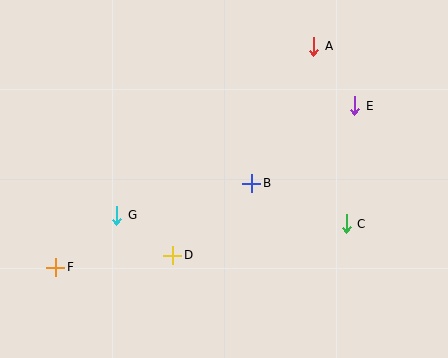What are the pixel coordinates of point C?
Point C is at (346, 224).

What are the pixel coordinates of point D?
Point D is at (173, 255).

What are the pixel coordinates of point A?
Point A is at (314, 46).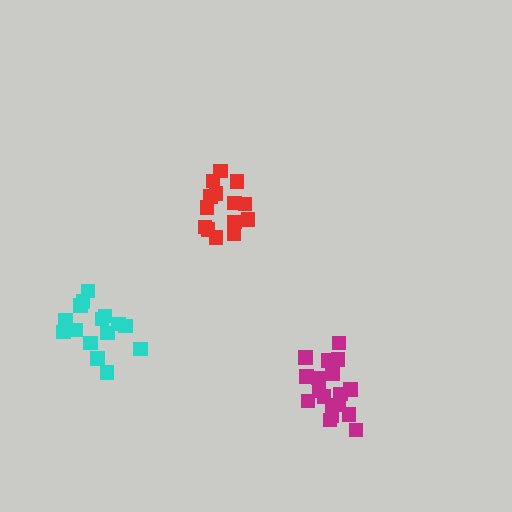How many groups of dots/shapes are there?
There are 3 groups.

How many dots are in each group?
Group 1: 15 dots, Group 2: 18 dots, Group 3: 14 dots (47 total).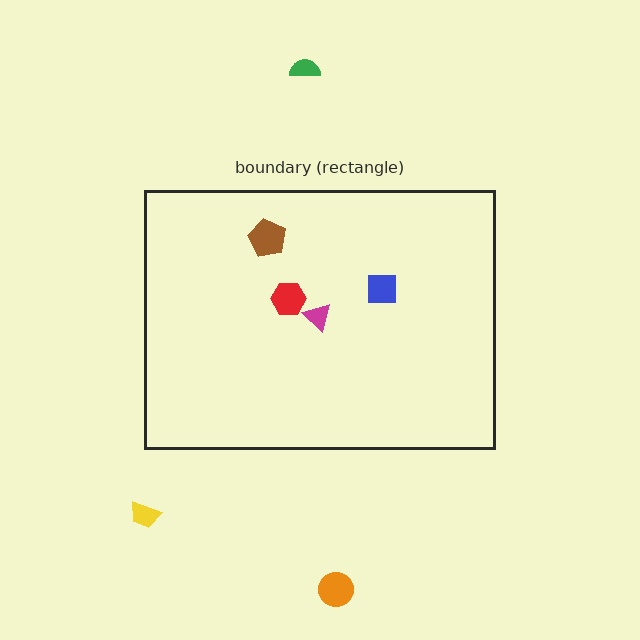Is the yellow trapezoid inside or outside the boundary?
Outside.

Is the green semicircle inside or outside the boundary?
Outside.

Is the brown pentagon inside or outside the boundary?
Inside.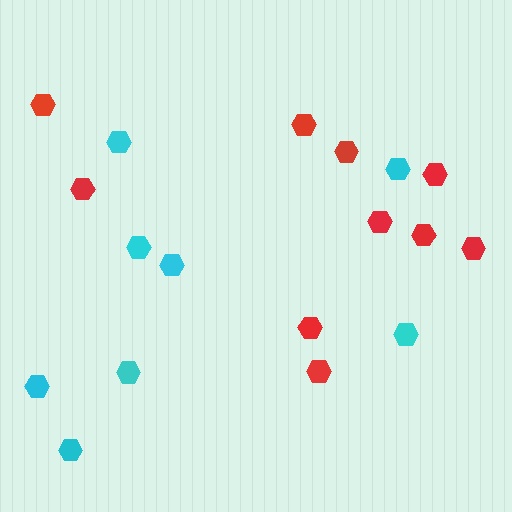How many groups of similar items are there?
There are 2 groups: one group of red hexagons (10) and one group of cyan hexagons (8).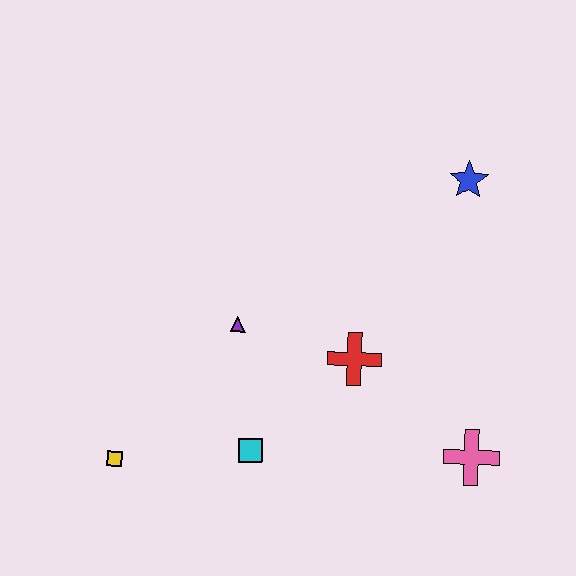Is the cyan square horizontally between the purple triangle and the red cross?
Yes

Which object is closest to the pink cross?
The red cross is closest to the pink cross.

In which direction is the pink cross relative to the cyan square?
The pink cross is to the right of the cyan square.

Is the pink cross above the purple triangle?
No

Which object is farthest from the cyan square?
The blue star is farthest from the cyan square.